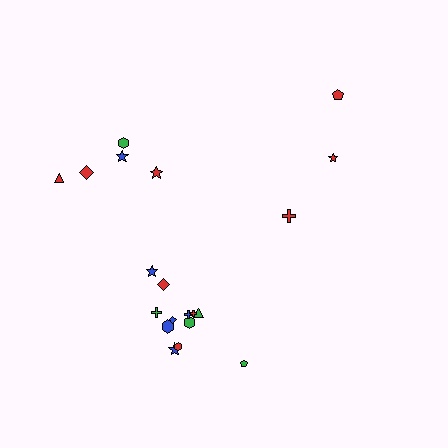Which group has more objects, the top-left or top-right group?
The top-left group.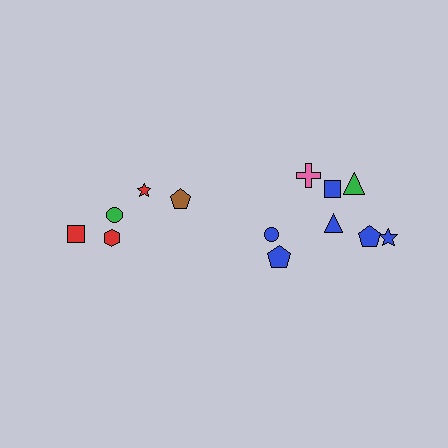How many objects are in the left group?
There are 5 objects.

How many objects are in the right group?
There are 8 objects.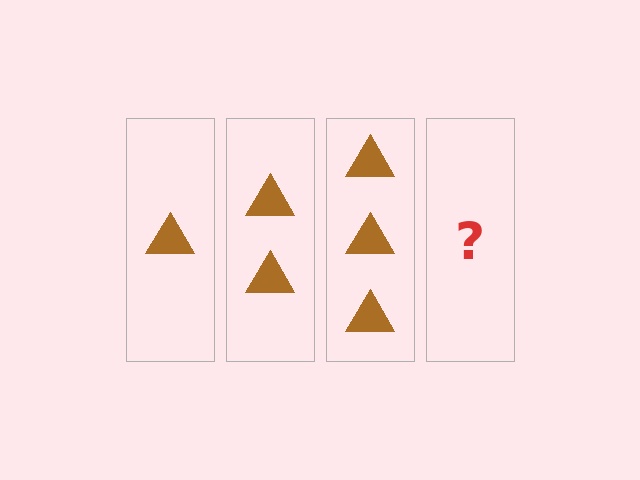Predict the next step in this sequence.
The next step is 4 triangles.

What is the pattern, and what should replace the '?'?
The pattern is that each step adds one more triangle. The '?' should be 4 triangles.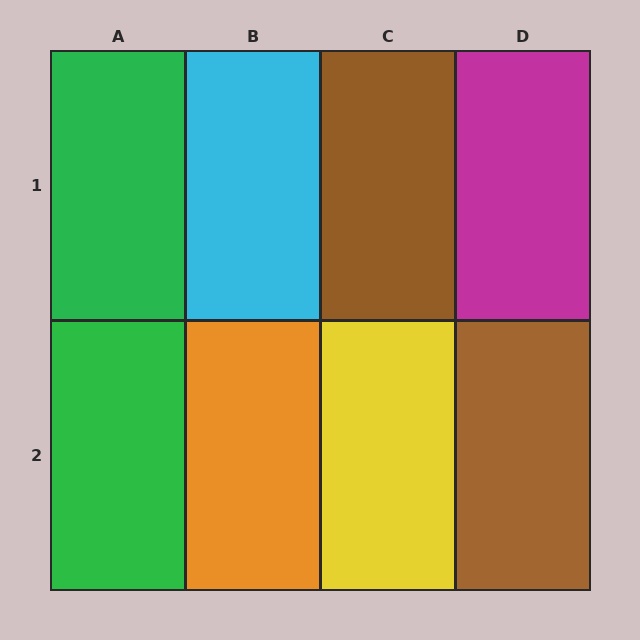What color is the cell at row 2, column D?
Brown.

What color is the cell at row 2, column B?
Orange.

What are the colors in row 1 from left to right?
Green, cyan, brown, magenta.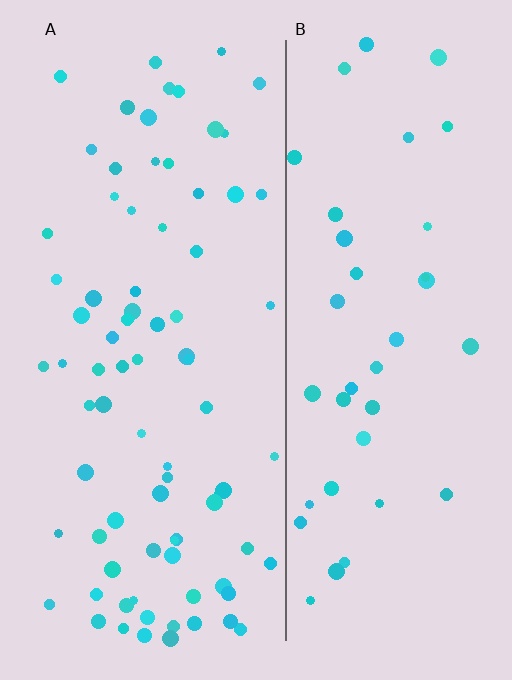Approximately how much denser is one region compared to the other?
Approximately 2.0× — region A over region B.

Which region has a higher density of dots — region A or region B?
A (the left).